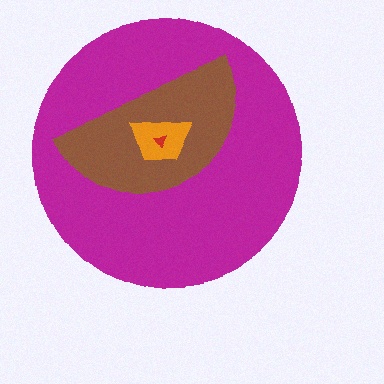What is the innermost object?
The red triangle.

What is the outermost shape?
The magenta circle.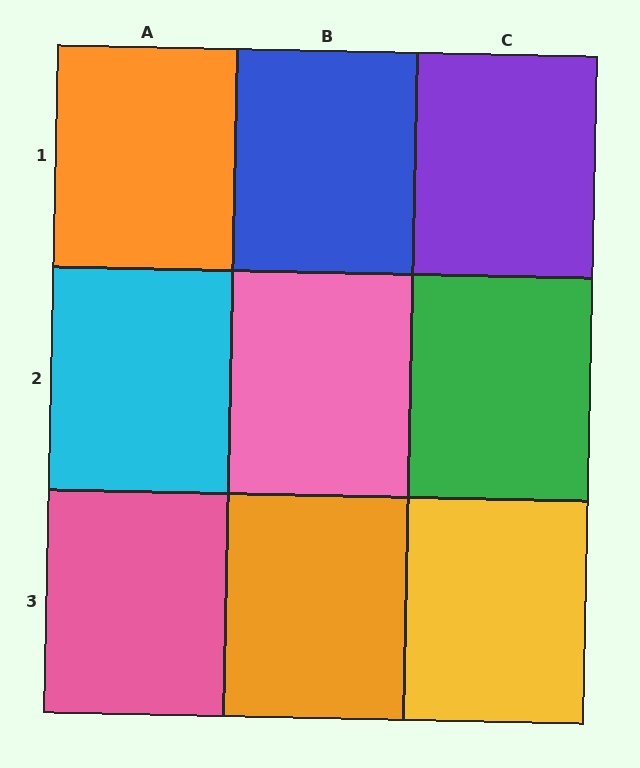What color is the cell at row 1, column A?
Orange.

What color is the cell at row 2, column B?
Pink.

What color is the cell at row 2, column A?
Cyan.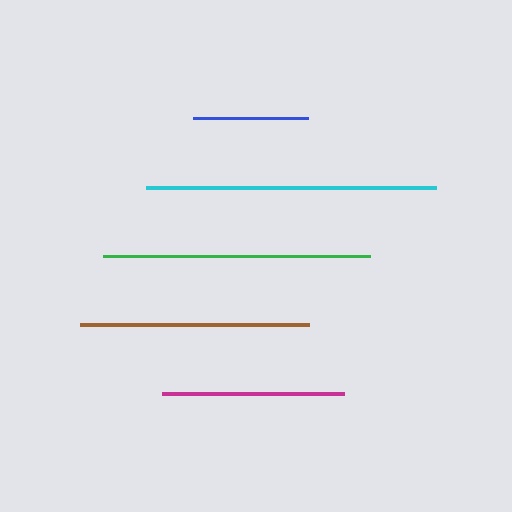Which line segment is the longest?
The cyan line is the longest at approximately 290 pixels.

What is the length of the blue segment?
The blue segment is approximately 114 pixels long.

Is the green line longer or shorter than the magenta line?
The green line is longer than the magenta line.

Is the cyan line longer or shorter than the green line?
The cyan line is longer than the green line.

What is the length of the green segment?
The green segment is approximately 268 pixels long.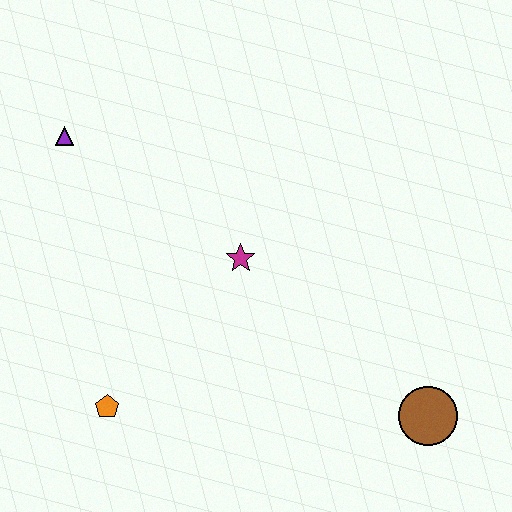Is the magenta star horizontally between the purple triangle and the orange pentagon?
No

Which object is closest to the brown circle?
The magenta star is closest to the brown circle.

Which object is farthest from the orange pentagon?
The brown circle is farthest from the orange pentagon.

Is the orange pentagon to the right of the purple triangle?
Yes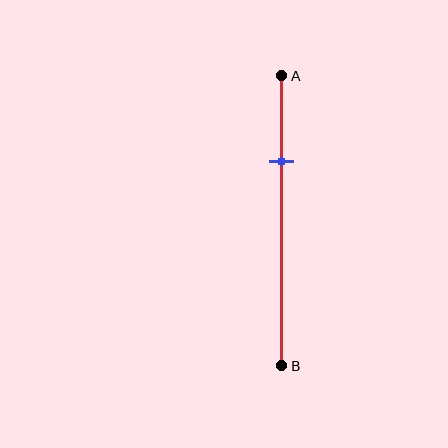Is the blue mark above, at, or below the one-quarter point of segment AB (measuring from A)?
The blue mark is below the one-quarter point of segment AB.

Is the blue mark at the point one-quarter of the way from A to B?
No, the mark is at about 30% from A, not at the 25% one-quarter point.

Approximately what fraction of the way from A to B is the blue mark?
The blue mark is approximately 30% of the way from A to B.